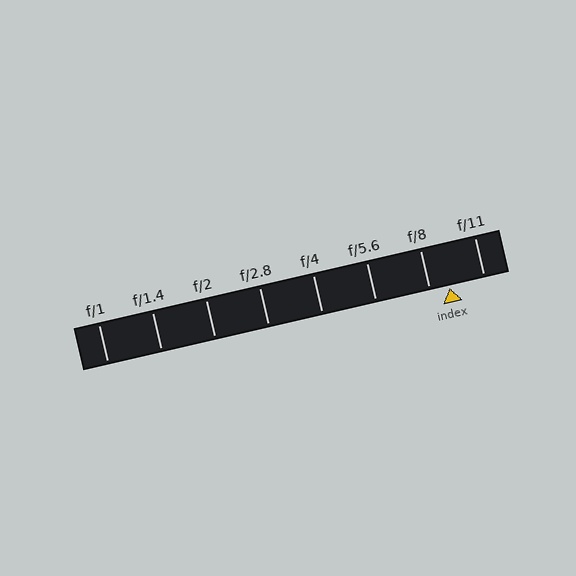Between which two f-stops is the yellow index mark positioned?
The index mark is between f/8 and f/11.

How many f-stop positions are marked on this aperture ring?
There are 8 f-stop positions marked.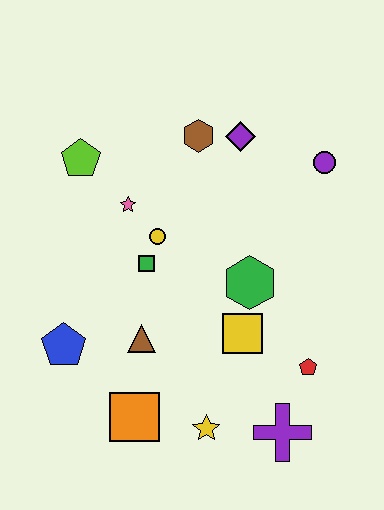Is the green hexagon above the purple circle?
No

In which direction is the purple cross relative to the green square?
The purple cross is below the green square.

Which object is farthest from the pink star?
The purple cross is farthest from the pink star.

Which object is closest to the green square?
The yellow circle is closest to the green square.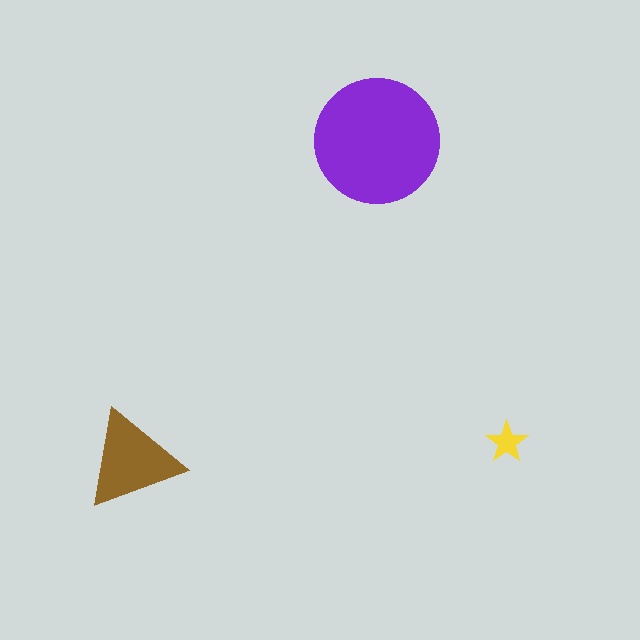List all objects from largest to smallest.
The purple circle, the brown triangle, the yellow star.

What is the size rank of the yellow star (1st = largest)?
3rd.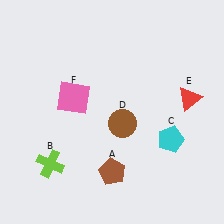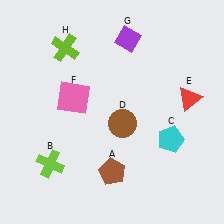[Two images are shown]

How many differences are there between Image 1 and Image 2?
There are 2 differences between the two images.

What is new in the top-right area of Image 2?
A purple diamond (G) was added in the top-right area of Image 2.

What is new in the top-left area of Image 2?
A lime cross (H) was added in the top-left area of Image 2.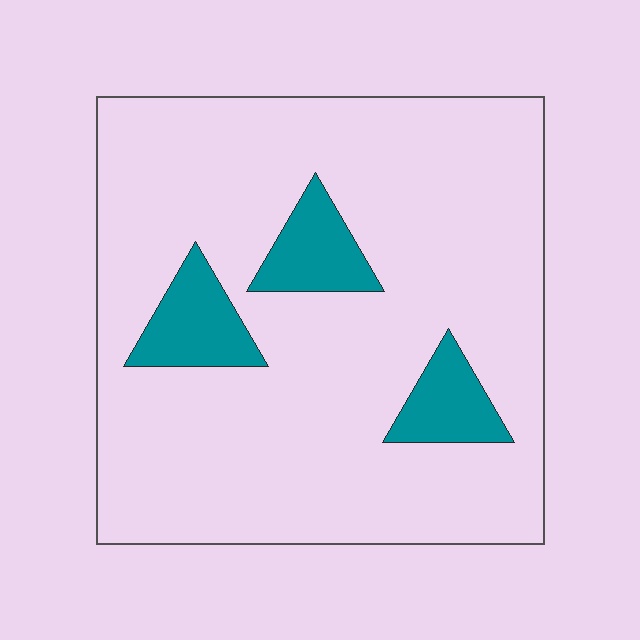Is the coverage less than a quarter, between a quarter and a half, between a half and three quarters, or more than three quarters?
Less than a quarter.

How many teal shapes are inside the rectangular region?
3.